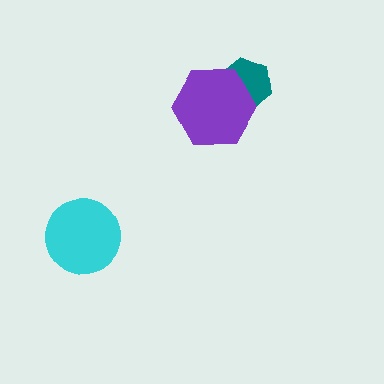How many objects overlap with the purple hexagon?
1 object overlaps with the purple hexagon.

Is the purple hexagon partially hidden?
No, no other shape covers it.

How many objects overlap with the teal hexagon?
1 object overlaps with the teal hexagon.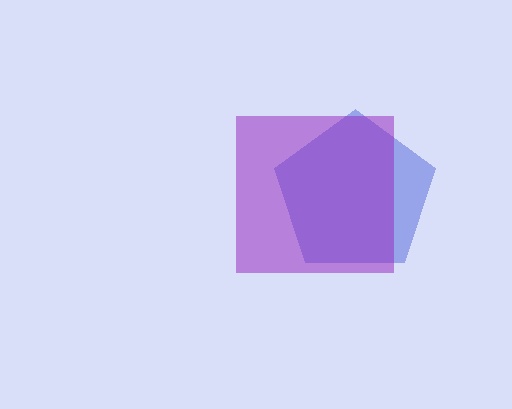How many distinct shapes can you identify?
There are 2 distinct shapes: a blue pentagon, a purple square.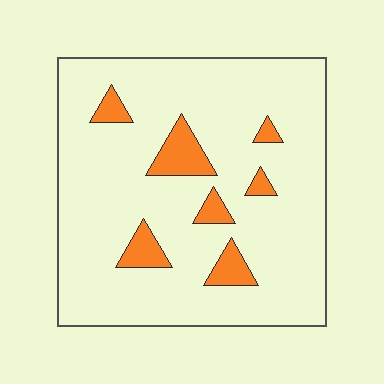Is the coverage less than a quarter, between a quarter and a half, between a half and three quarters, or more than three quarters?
Less than a quarter.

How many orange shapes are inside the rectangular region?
7.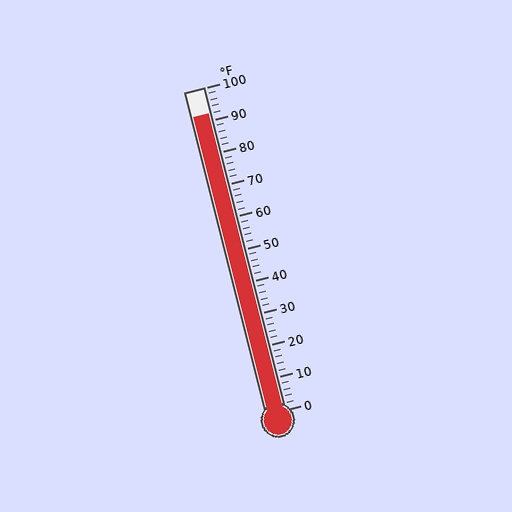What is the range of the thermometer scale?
The thermometer scale ranges from 0°F to 100°F.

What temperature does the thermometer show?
The thermometer shows approximately 92°F.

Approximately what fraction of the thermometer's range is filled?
The thermometer is filled to approximately 90% of its range.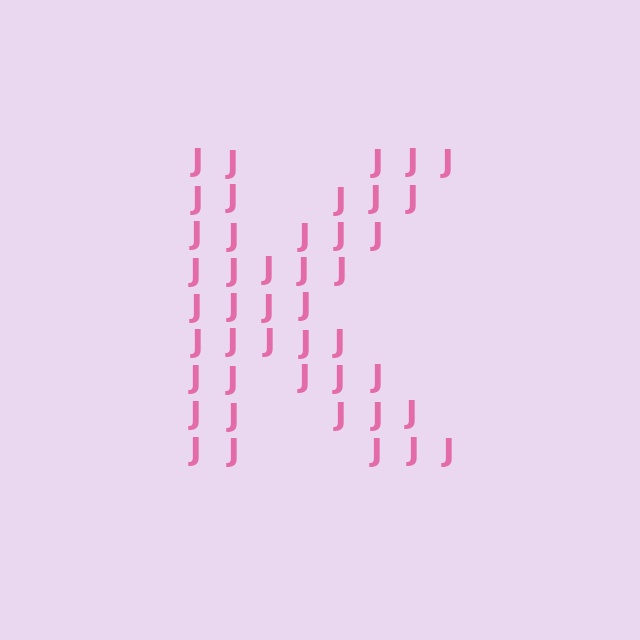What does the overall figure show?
The overall figure shows the letter K.